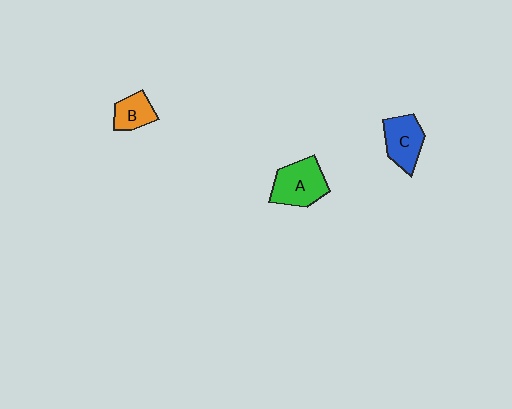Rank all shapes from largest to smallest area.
From largest to smallest: A (green), C (blue), B (orange).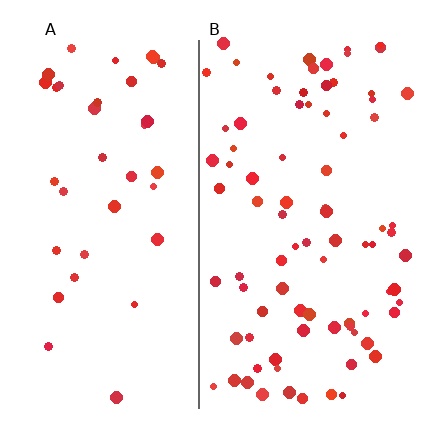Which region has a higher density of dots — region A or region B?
B (the right).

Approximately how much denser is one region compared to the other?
Approximately 2.1× — region B over region A.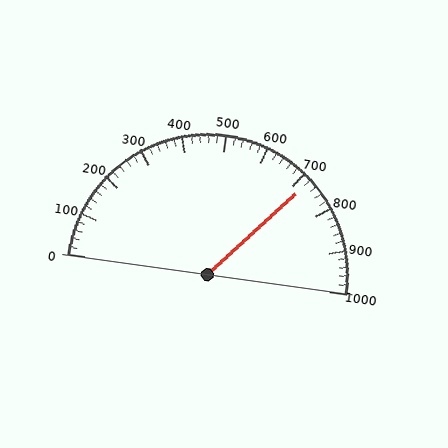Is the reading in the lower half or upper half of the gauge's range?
The reading is in the upper half of the range (0 to 1000).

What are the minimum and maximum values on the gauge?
The gauge ranges from 0 to 1000.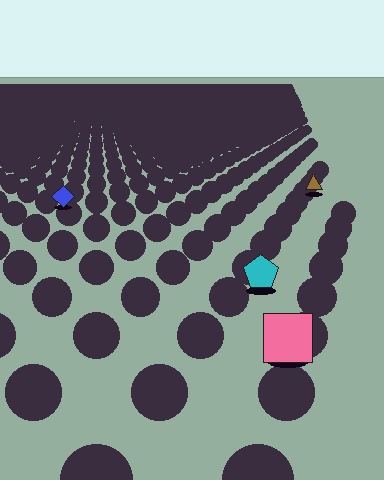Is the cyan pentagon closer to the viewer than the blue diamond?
Yes. The cyan pentagon is closer — you can tell from the texture gradient: the ground texture is coarser near it.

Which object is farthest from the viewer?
The brown triangle is farthest from the viewer. It appears smaller and the ground texture around it is denser.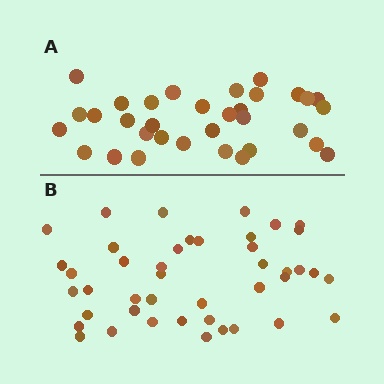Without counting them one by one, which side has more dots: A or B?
Region B (the bottom region) has more dots.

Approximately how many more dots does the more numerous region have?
Region B has roughly 10 or so more dots than region A.